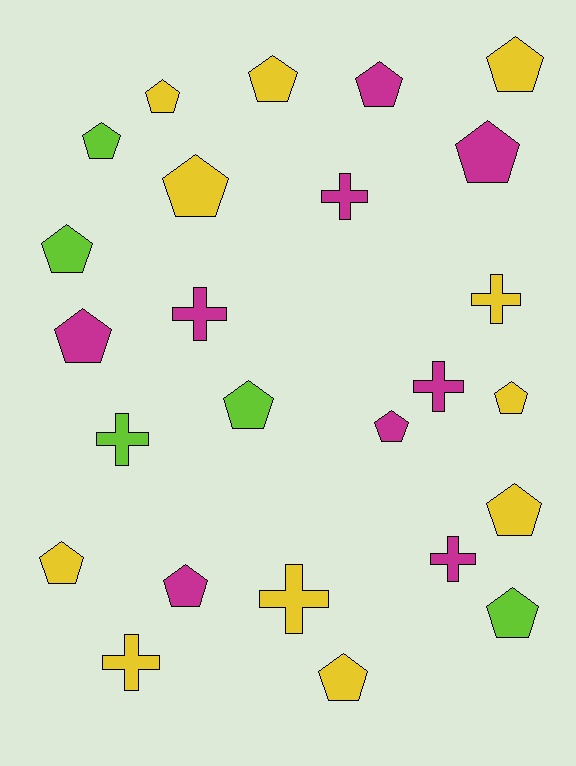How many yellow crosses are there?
There are 3 yellow crosses.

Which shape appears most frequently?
Pentagon, with 17 objects.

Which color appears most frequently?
Yellow, with 11 objects.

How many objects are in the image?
There are 25 objects.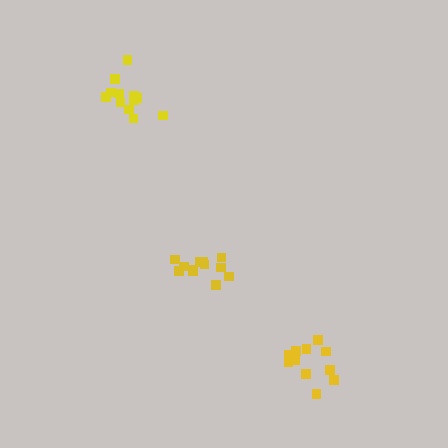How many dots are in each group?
Group 1: 12 dots, Group 2: 11 dots, Group 3: 12 dots (35 total).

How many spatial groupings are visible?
There are 3 spatial groupings.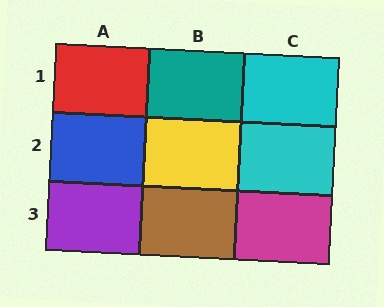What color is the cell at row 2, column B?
Yellow.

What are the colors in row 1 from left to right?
Red, teal, cyan.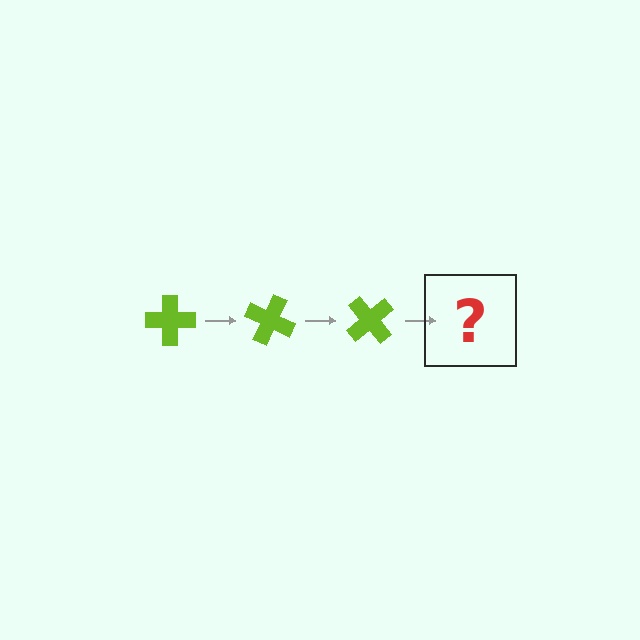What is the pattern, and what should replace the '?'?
The pattern is that the cross rotates 25 degrees each step. The '?' should be a lime cross rotated 75 degrees.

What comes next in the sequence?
The next element should be a lime cross rotated 75 degrees.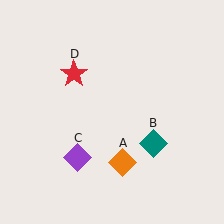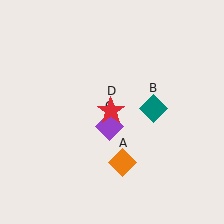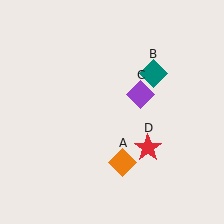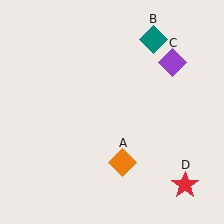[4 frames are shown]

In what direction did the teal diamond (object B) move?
The teal diamond (object B) moved up.